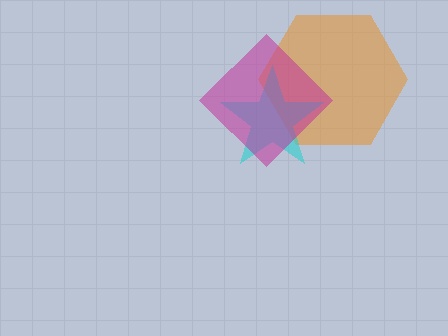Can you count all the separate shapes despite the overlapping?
Yes, there are 3 separate shapes.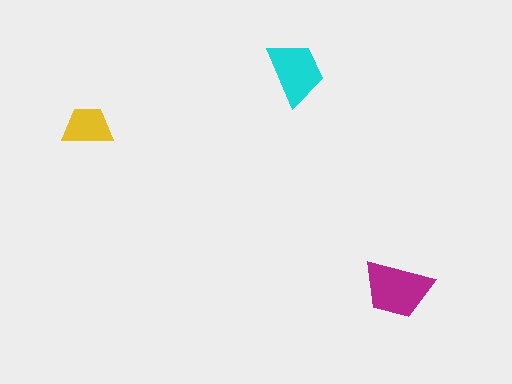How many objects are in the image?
There are 3 objects in the image.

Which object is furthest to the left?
The yellow trapezoid is leftmost.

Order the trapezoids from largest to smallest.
the magenta one, the cyan one, the yellow one.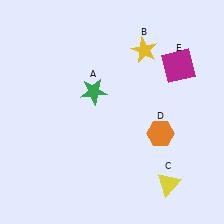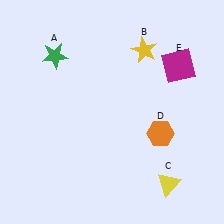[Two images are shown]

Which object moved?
The green star (A) moved left.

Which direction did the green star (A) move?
The green star (A) moved left.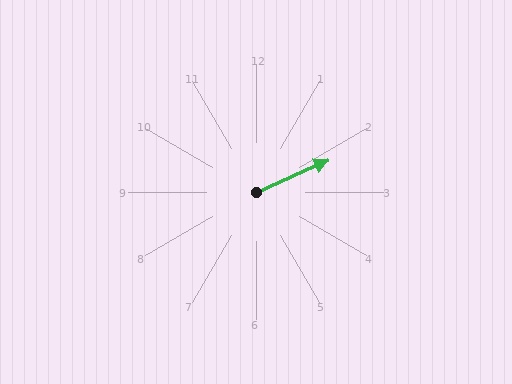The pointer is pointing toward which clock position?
Roughly 2 o'clock.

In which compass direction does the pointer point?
Northeast.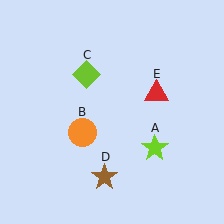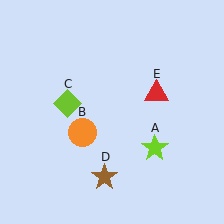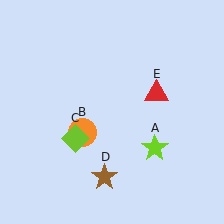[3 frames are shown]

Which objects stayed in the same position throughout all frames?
Lime star (object A) and orange circle (object B) and brown star (object D) and red triangle (object E) remained stationary.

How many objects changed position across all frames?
1 object changed position: lime diamond (object C).